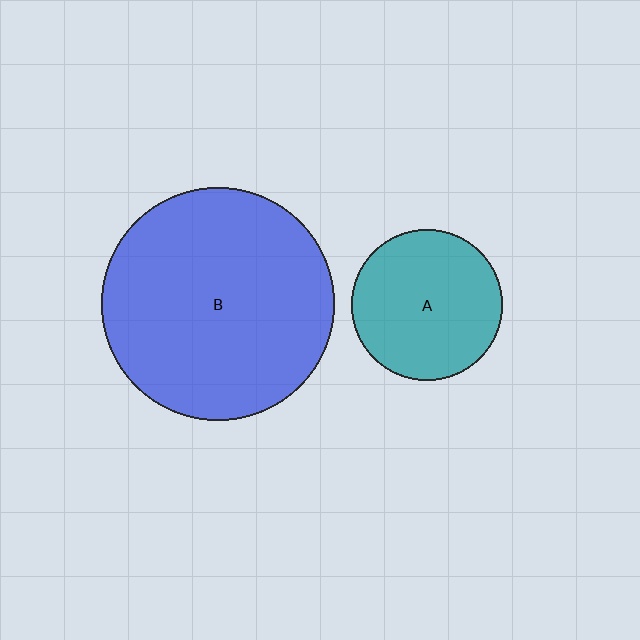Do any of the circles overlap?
No, none of the circles overlap.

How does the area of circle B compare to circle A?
Approximately 2.4 times.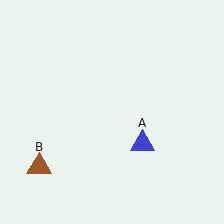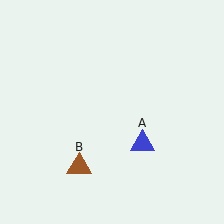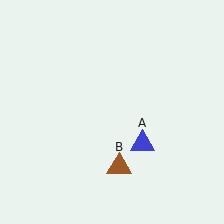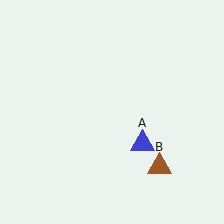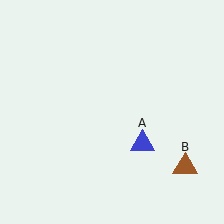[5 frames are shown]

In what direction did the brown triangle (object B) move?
The brown triangle (object B) moved right.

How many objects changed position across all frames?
1 object changed position: brown triangle (object B).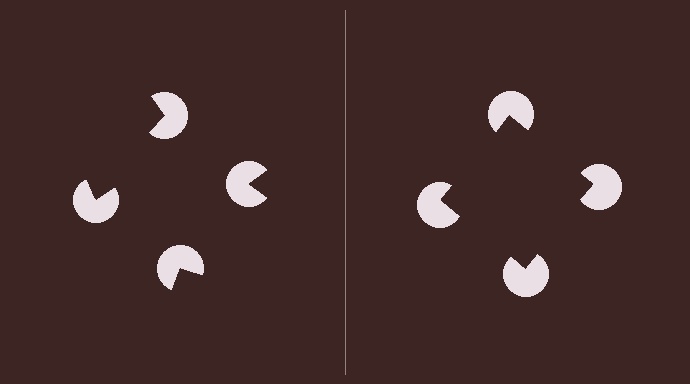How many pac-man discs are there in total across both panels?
8 — 4 on each side.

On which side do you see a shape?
An illusory square appears on the right side. On the left side the wedge cuts are rotated, so no coherent shape forms.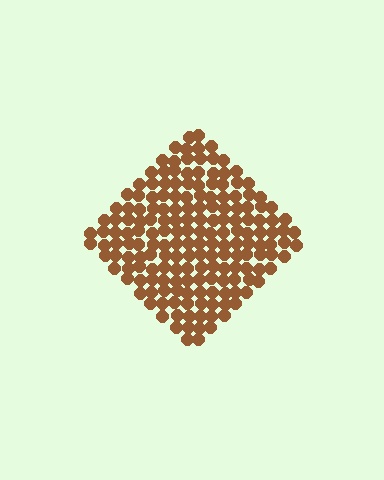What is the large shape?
The large shape is a diamond.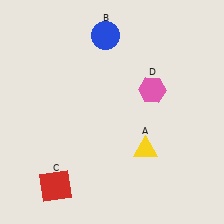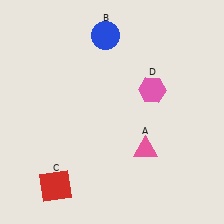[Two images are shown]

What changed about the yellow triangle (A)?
In Image 1, A is yellow. In Image 2, it changed to pink.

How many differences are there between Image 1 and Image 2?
There is 1 difference between the two images.